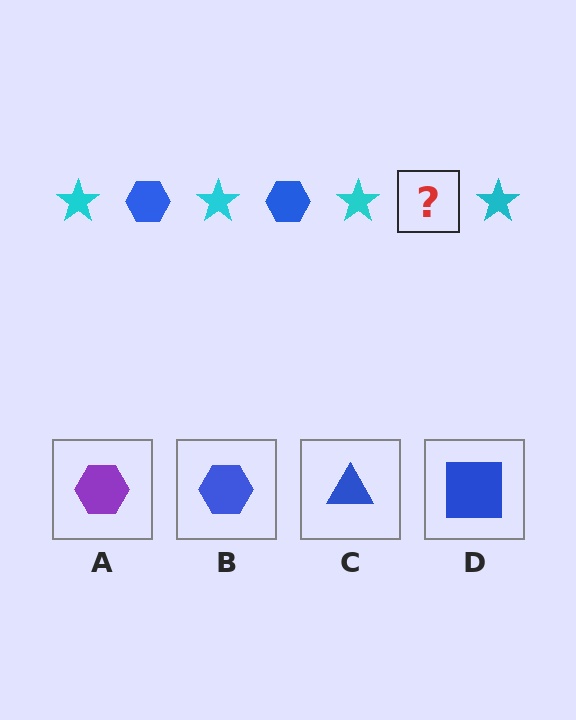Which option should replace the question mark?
Option B.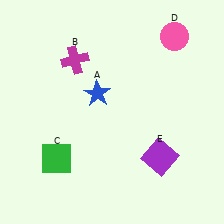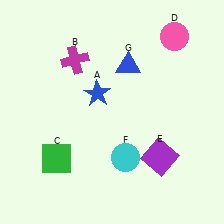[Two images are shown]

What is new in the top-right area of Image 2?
A blue triangle (G) was added in the top-right area of Image 2.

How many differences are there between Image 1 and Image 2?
There are 2 differences between the two images.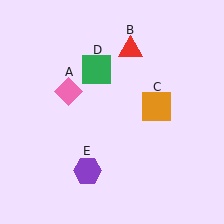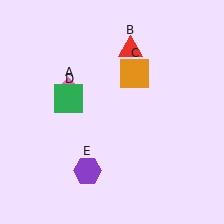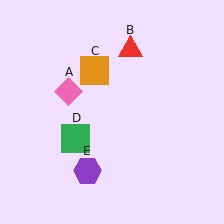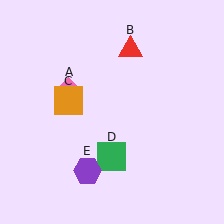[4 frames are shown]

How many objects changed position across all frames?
2 objects changed position: orange square (object C), green square (object D).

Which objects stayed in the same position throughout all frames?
Pink diamond (object A) and red triangle (object B) and purple hexagon (object E) remained stationary.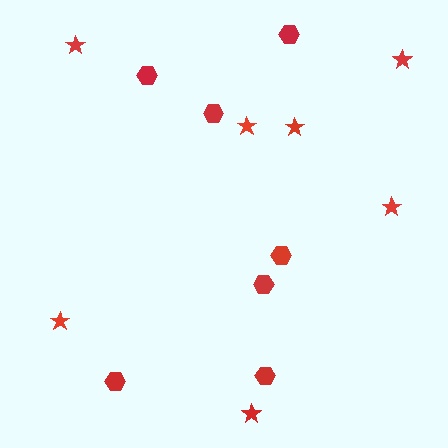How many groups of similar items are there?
There are 2 groups: one group of hexagons (7) and one group of stars (7).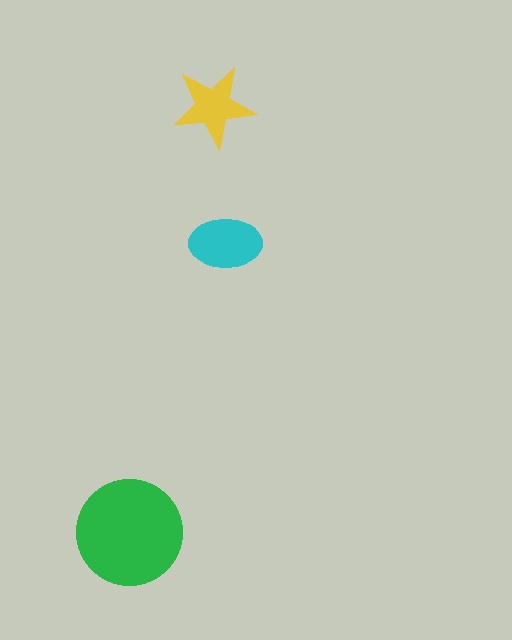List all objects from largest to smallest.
The green circle, the cyan ellipse, the yellow star.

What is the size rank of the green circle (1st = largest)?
1st.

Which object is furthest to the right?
The cyan ellipse is rightmost.